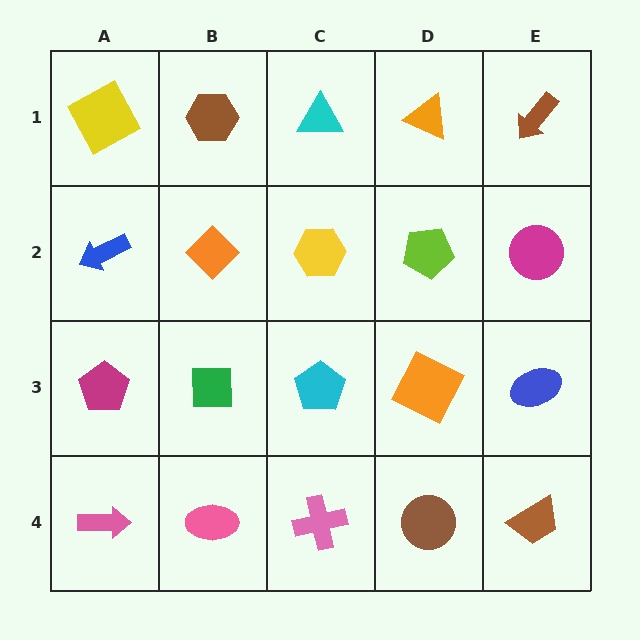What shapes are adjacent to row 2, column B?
A brown hexagon (row 1, column B), a green square (row 3, column B), a blue arrow (row 2, column A), a yellow hexagon (row 2, column C).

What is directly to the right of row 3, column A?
A green square.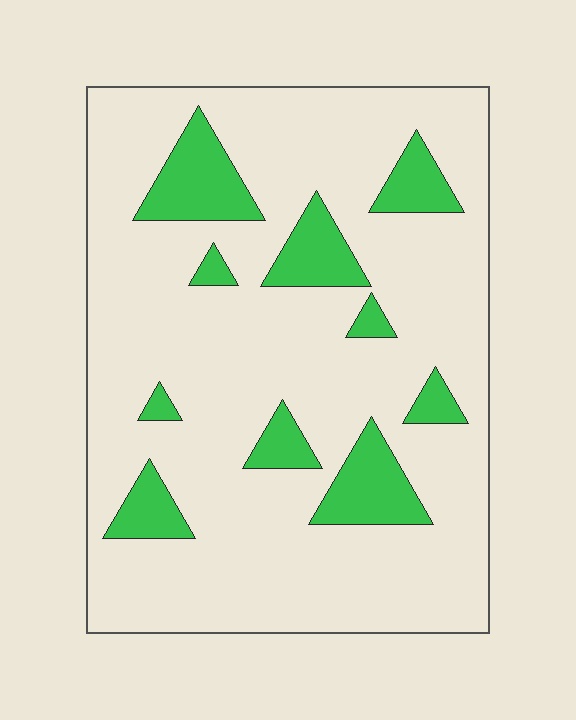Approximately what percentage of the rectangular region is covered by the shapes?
Approximately 15%.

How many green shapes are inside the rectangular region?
10.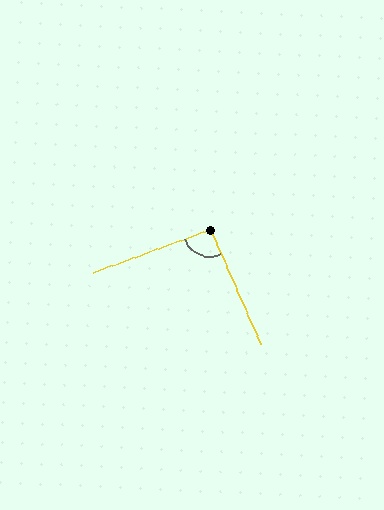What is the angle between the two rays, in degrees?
Approximately 93 degrees.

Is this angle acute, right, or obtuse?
It is approximately a right angle.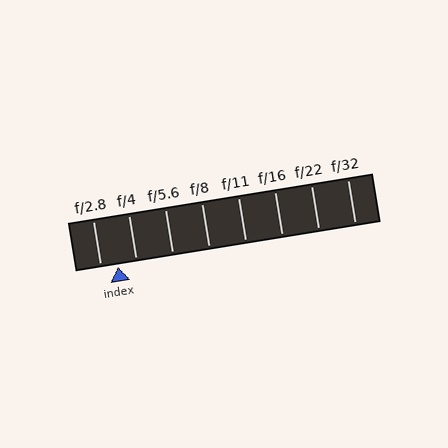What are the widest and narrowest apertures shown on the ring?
The widest aperture shown is f/2.8 and the narrowest is f/32.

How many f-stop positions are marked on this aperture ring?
There are 8 f-stop positions marked.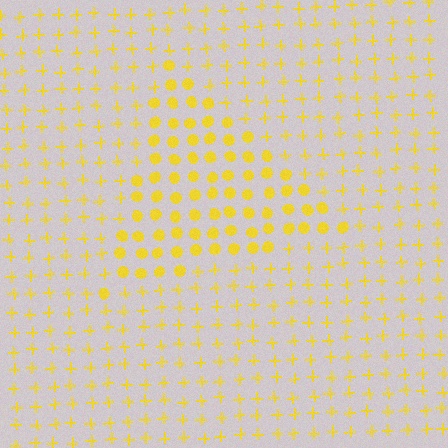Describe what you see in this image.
The image is filled with small yellow elements arranged in a uniform grid. A triangle-shaped region contains circles, while the surrounding area contains plus signs. The boundary is defined purely by the change in element shape.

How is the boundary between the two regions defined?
The boundary is defined by a change in element shape: circles inside vs. plus signs outside. All elements share the same color and spacing.